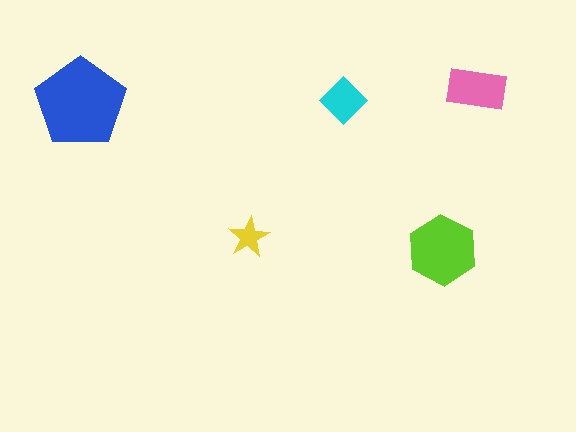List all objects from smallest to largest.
The yellow star, the cyan diamond, the pink rectangle, the lime hexagon, the blue pentagon.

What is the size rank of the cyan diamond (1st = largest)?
4th.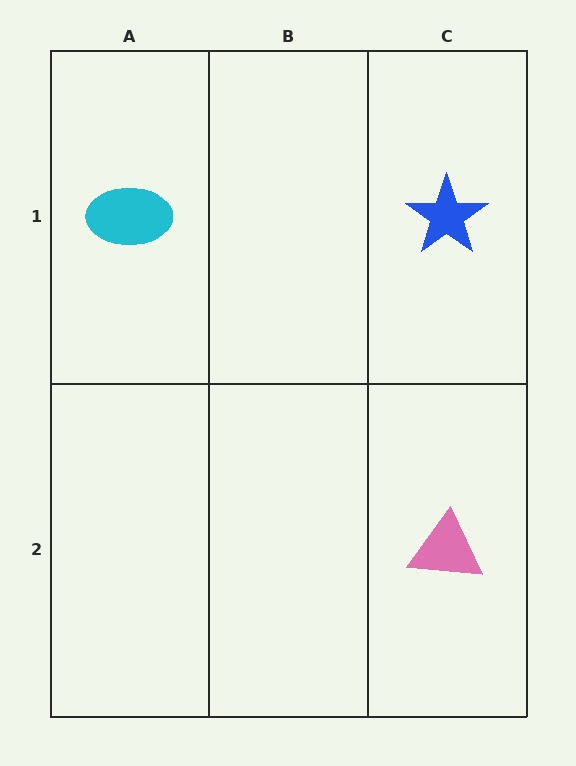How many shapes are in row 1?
2 shapes.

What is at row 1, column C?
A blue star.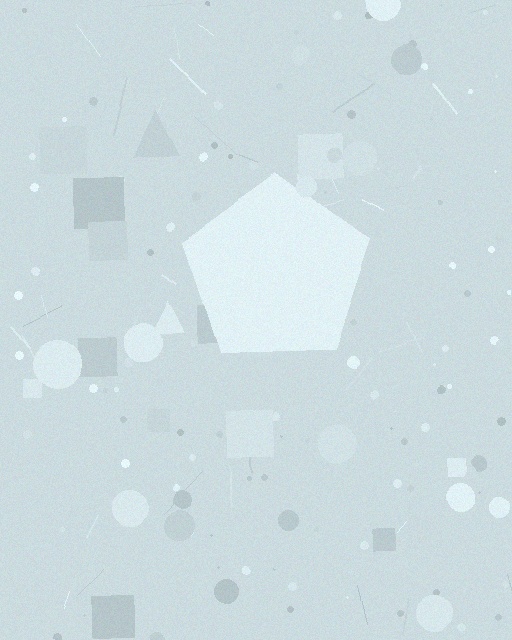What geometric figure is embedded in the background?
A pentagon is embedded in the background.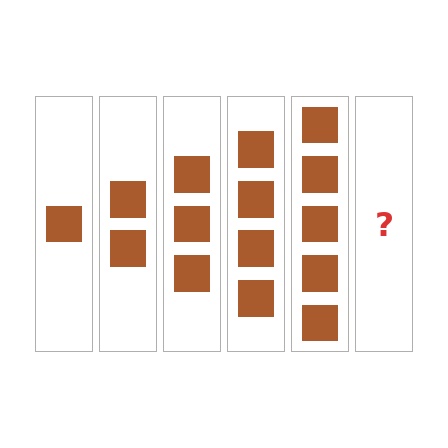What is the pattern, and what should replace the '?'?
The pattern is that each step adds one more square. The '?' should be 6 squares.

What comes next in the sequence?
The next element should be 6 squares.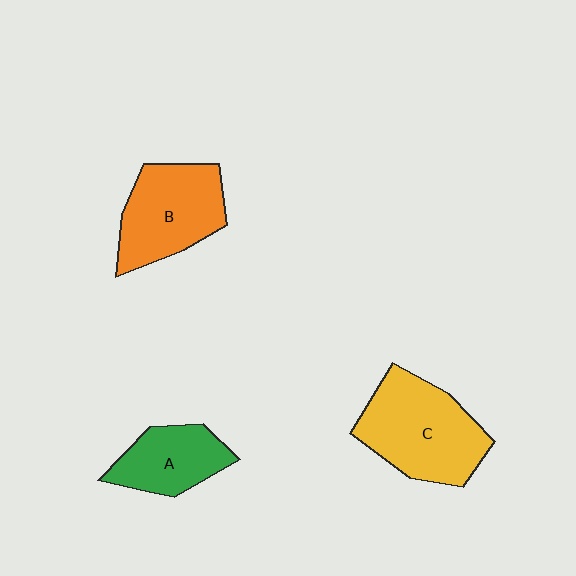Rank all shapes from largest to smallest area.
From largest to smallest: C (yellow), B (orange), A (green).